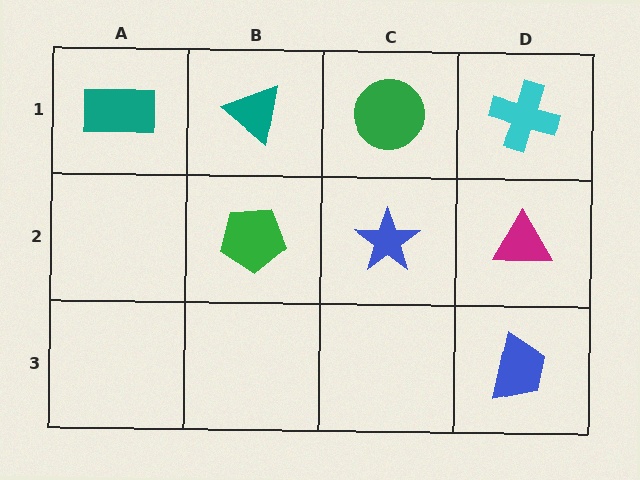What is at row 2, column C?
A blue star.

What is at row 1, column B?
A teal triangle.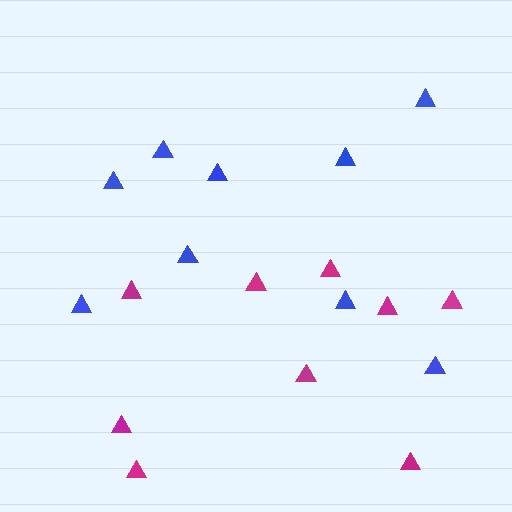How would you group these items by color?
There are 2 groups: one group of blue triangles (9) and one group of magenta triangles (9).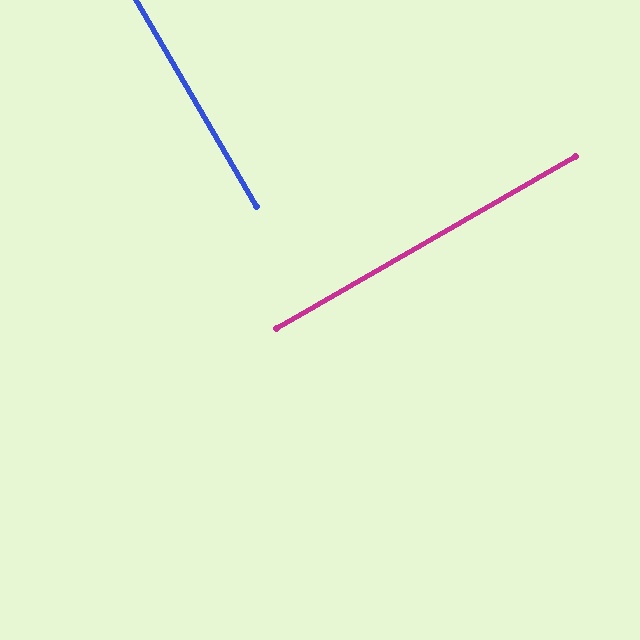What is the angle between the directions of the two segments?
Approximately 90 degrees.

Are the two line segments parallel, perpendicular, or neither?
Perpendicular — they meet at approximately 90°.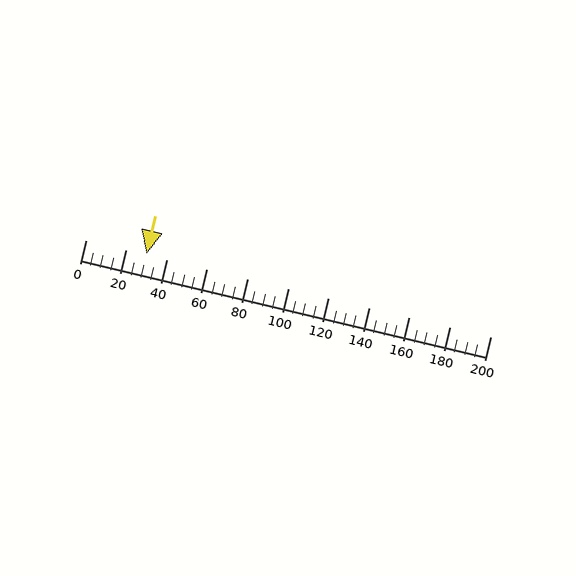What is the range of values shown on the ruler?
The ruler shows values from 0 to 200.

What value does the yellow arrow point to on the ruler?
The yellow arrow points to approximately 30.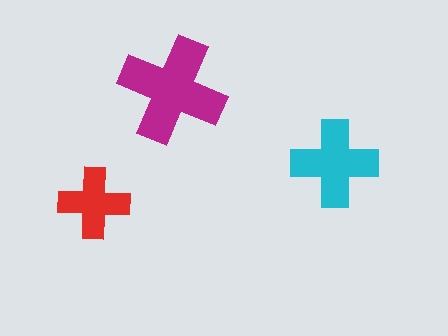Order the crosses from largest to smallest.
the magenta one, the cyan one, the red one.